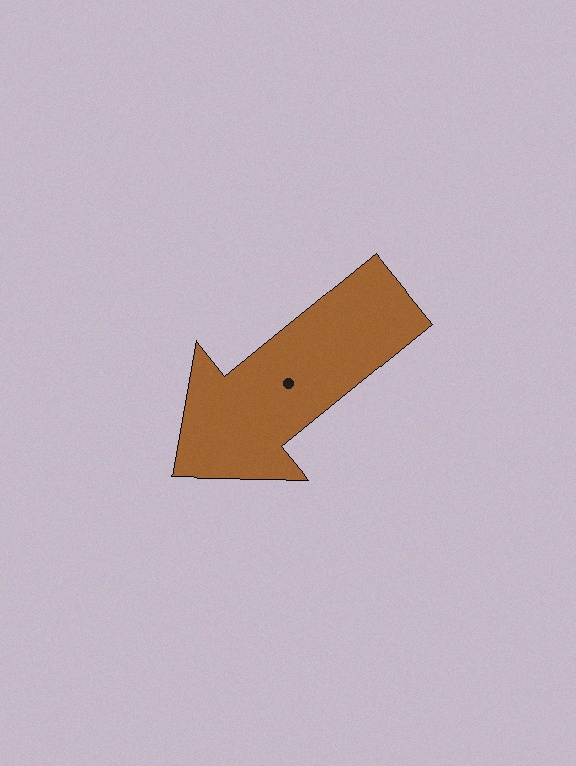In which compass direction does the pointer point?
Southwest.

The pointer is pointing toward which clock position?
Roughly 8 o'clock.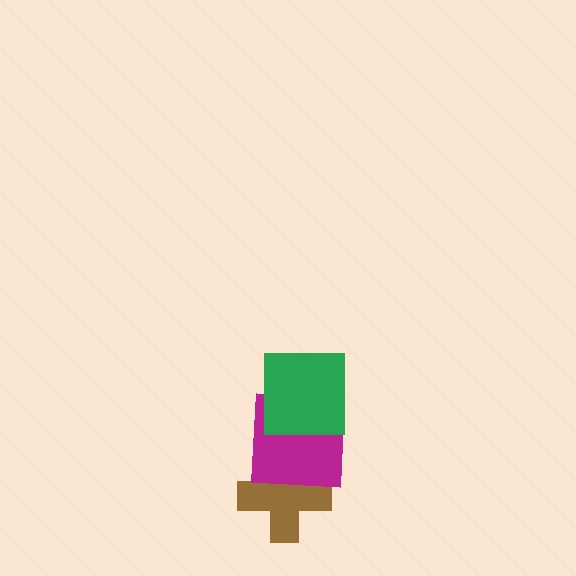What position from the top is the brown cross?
The brown cross is 3rd from the top.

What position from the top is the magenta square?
The magenta square is 2nd from the top.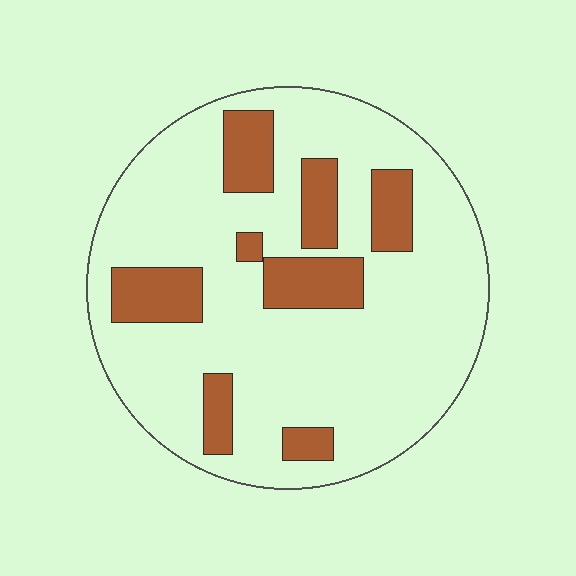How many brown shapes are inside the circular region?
8.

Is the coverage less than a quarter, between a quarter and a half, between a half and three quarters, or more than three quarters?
Less than a quarter.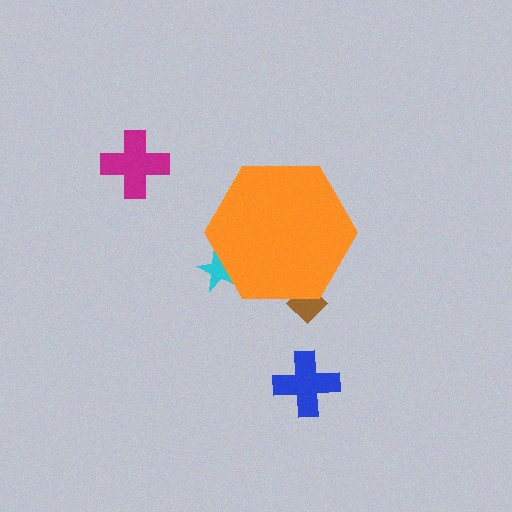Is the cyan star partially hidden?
Yes, the cyan star is partially hidden behind the orange hexagon.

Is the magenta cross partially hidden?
No, the magenta cross is fully visible.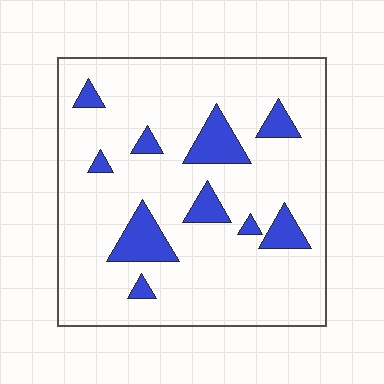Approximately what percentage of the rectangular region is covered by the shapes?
Approximately 15%.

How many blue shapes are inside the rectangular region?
10.